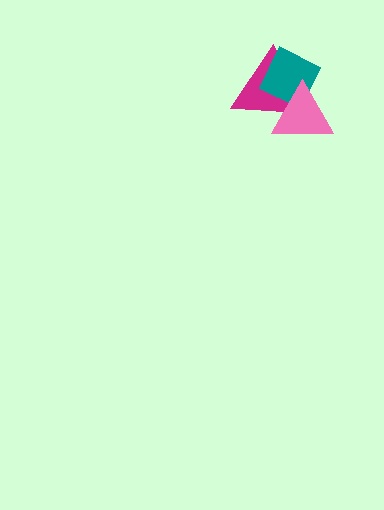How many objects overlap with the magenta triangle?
2 objects overlap with the magenta triangle.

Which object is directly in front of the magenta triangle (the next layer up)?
The teal diamond is directly in front of the magenta triangle.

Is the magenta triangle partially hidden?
Yes, it is partially covered by another shape.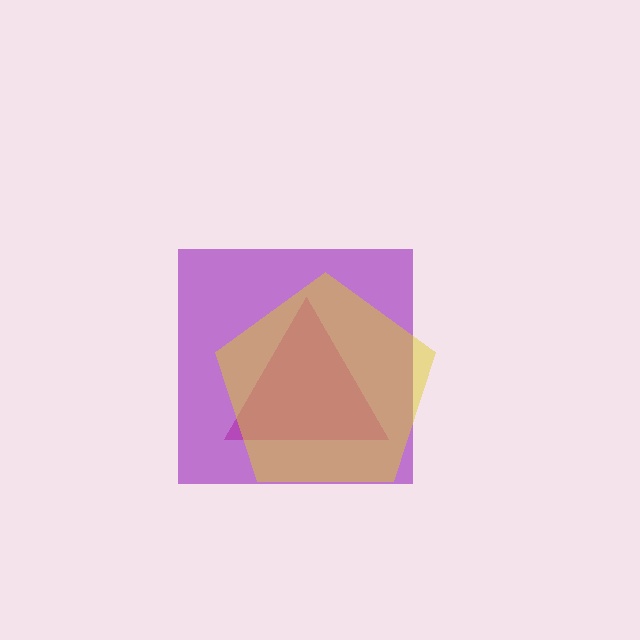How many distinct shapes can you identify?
There are 3 distinct shapes: a magenta triangle, a purple square, a yellow pentagon.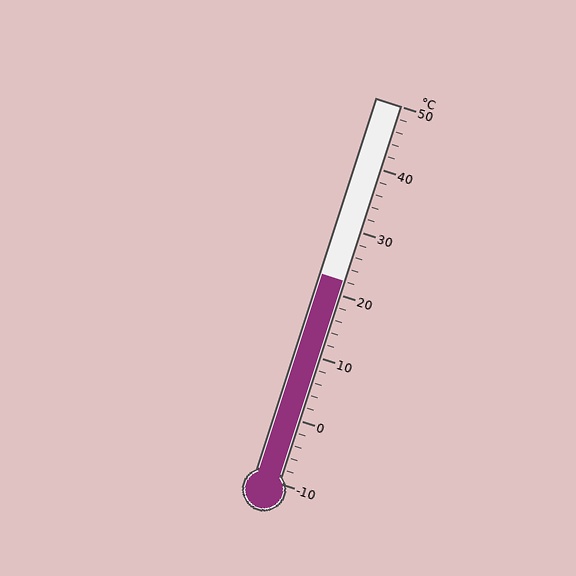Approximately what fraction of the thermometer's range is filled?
The thermometer is filled to approximately 55% of its range.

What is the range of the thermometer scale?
The thermometer scale ranges from -10°C to 50°C.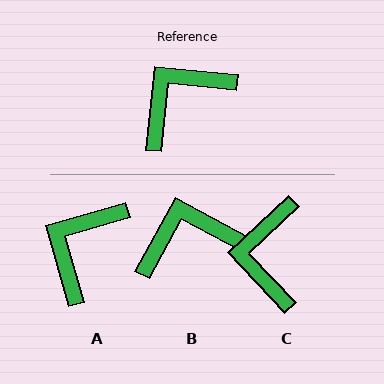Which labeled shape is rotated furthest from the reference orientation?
C, about 49 degrees away.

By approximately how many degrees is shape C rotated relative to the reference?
Approximately 49 degrees counter-clockwise.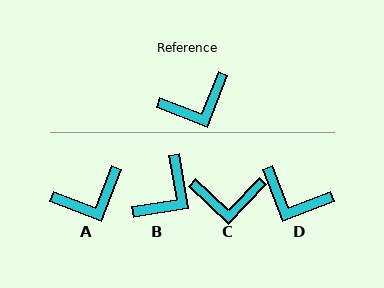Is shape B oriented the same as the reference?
No, it is off by about 30 degrees.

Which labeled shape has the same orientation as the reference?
A.